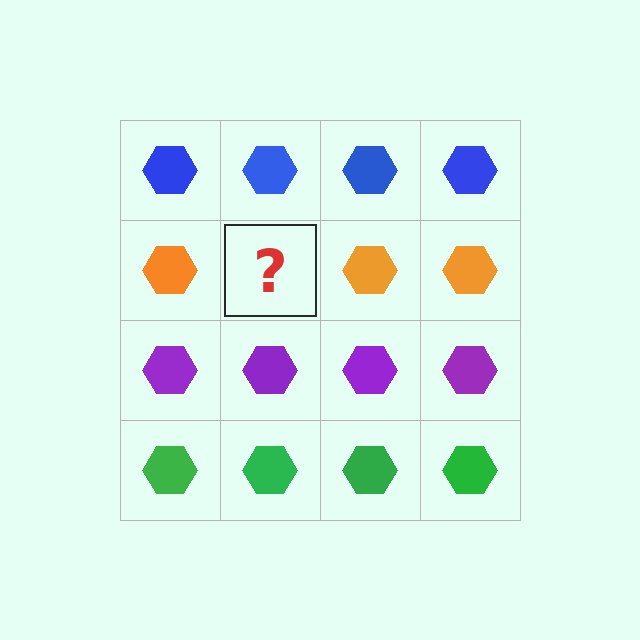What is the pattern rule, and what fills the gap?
The rule is that each row has a consistent color. The gap should be filled with an orange hexagon.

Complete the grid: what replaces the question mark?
The question mark should be replaced with an orange hexagon.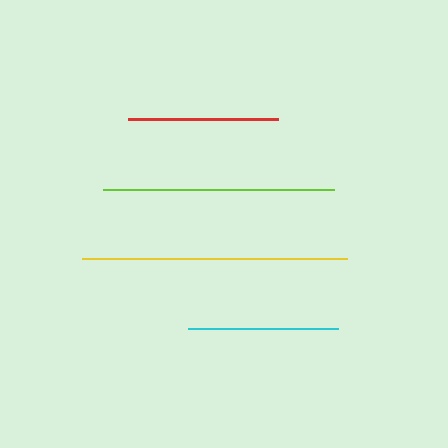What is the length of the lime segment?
The lime segment is approximately 231 pixels long.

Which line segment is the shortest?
The cyan line is the shortest at approximately 150 pixels.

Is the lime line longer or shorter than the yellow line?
The yellow line is longer than the lime line.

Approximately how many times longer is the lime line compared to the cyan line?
The lime line is approximately 1.5 times the length of the cyan line.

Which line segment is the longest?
The yellow line is the longest at approximately 265 pixels.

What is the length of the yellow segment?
The yellow segment is approximately 265 pixels long.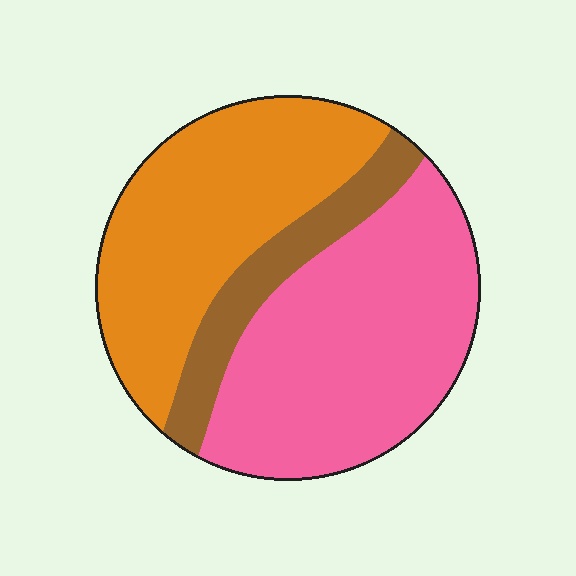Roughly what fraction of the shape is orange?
Orange covers 39% of the shape.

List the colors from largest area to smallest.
From largest to smallest: pink, orange, brown.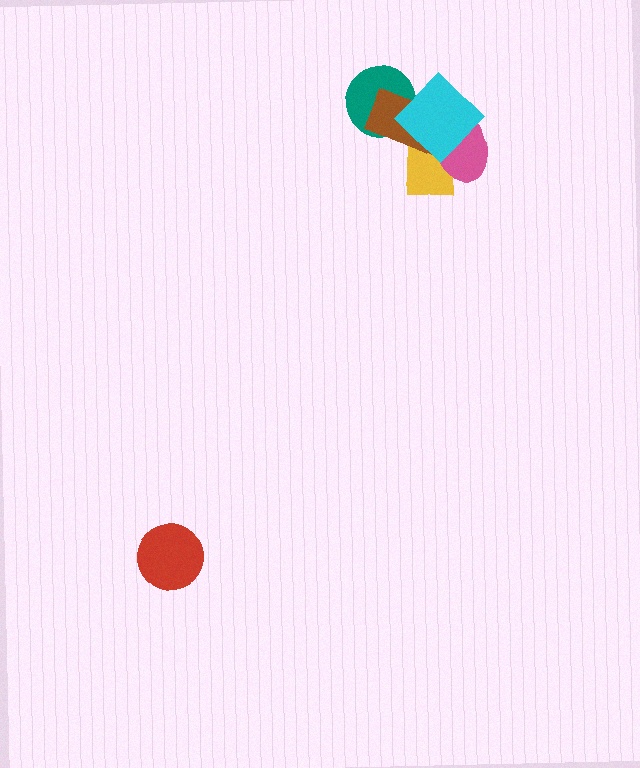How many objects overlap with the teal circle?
2 objects overlap with the teal circle.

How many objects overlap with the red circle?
0 objects overlap with the red circle.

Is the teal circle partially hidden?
Yes, it is partially covered by another shape.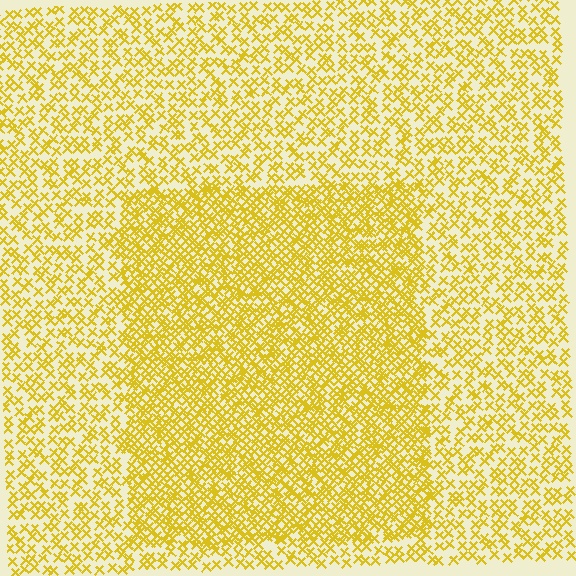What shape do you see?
I see a rectangle.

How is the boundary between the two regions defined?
The boundary is defined by a change in element density (approximately 1.9x ratio). All elements are the same color, size, and shape.